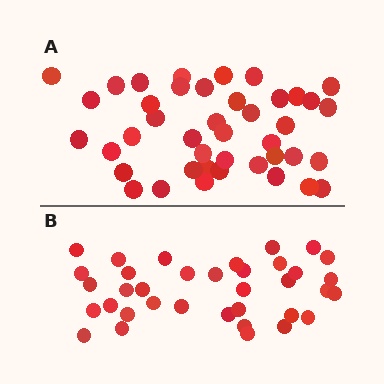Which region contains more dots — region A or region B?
Region A (the top region) has more dots.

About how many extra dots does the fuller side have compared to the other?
Region A has about 6 more dots than region B.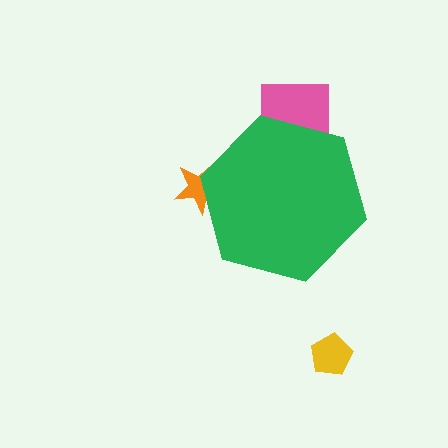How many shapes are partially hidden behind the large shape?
2 shapes are partially hidden.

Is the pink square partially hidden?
Yes, the pink square is partially hidden behind the green hexagon.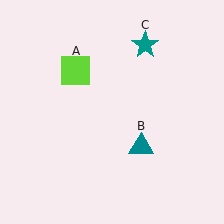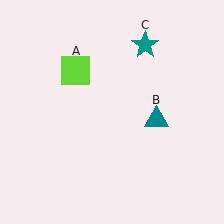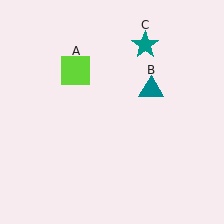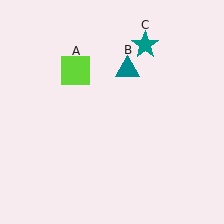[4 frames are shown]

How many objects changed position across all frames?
1 object changed position: teal triangle (object B).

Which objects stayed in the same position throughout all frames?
Lime square (object A) and teal star (object C) remained stationary.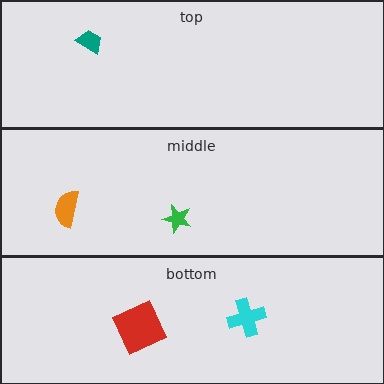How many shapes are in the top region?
1.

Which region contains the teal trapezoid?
The top region.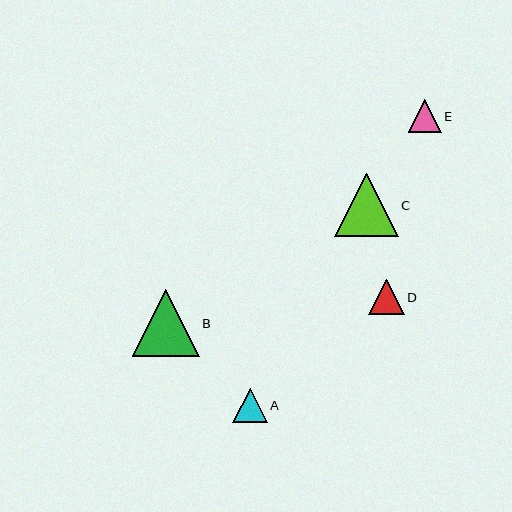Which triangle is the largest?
Triangle B is the largest with a size of approximately 67 pixels.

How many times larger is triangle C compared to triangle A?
Triangle C is approximately 1.8 times the size of triangle A.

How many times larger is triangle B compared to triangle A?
Triangle B is approximately 1.9 times the size of triangle A.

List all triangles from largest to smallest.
From largest to smallest: B, C, D, A, E.